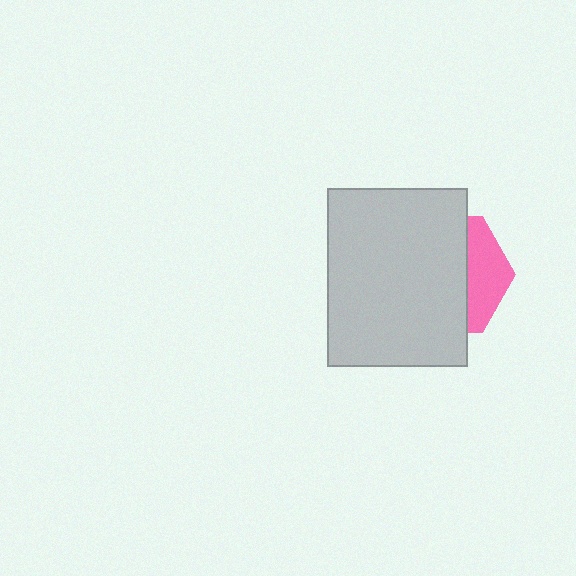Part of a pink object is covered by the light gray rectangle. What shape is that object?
It is a hexagon.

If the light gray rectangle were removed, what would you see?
You would see the complete pink hexagon.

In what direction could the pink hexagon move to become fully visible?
The pink hexagon could move right. That would shift it out from behind the light gray rectangle entirely.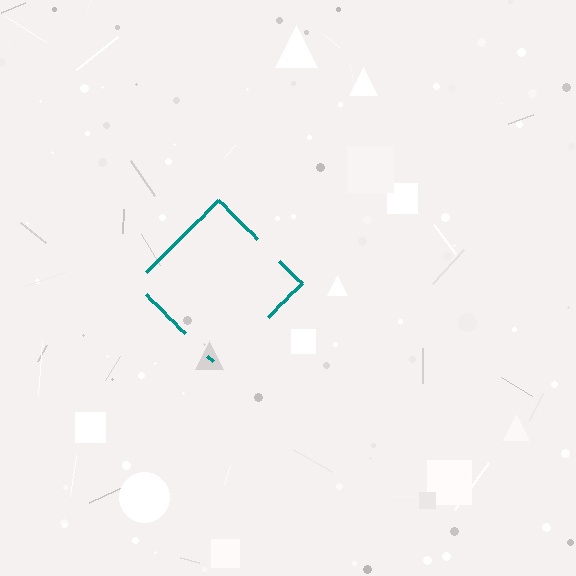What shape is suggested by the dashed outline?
The dashed outline suggests a diamond.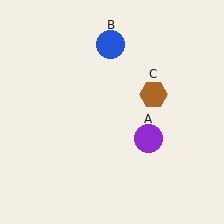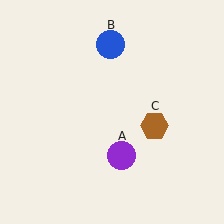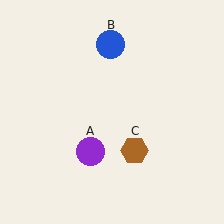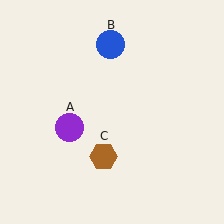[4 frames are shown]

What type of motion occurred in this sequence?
The purple circle (object A), brown hexagon (object C) rotated clockwise around the center of the scene.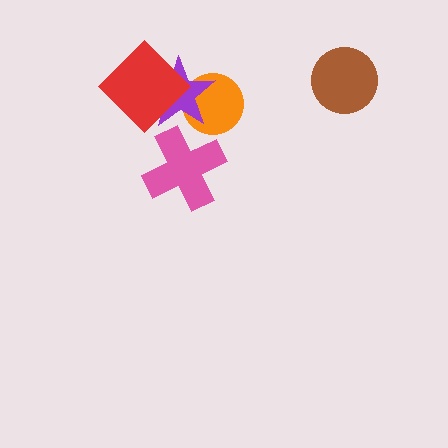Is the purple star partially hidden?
Yes, it is partially covered by another shape.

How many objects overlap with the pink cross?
0 objects overlap with the pink cross.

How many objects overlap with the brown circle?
0 objects overlap with the brown circle.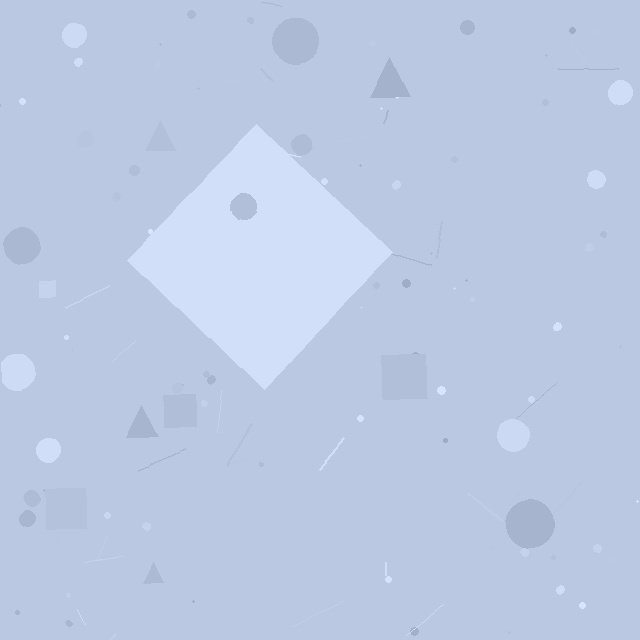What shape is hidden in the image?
A diamond is hidden in the image.